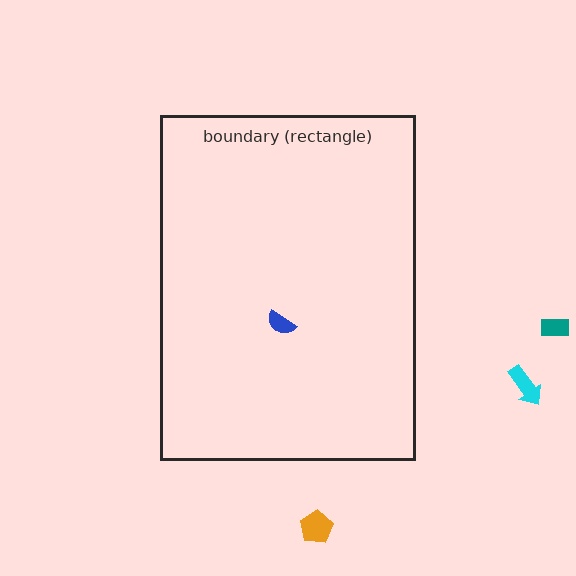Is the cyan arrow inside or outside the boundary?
Outside.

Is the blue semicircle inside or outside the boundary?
Inside.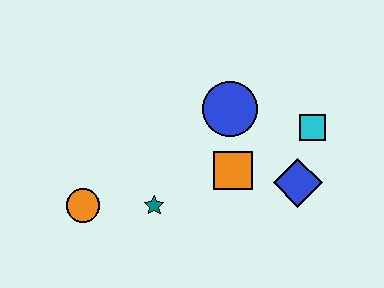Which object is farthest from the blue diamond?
The orange circle is farthest from the blue diamond.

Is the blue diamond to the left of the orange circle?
No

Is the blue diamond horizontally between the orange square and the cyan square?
Yes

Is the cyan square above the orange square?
Yes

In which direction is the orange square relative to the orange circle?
The orange square is to the right of the orange circle.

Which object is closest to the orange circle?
The teal star is closest to the orange circle.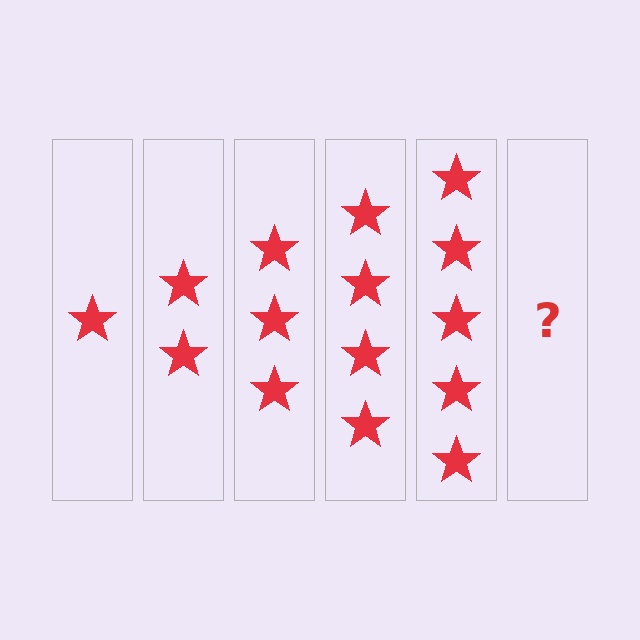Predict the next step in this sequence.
The next step is 6 stars.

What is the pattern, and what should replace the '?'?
The pattern is that each step adds one more star. The '?' should be 6 stars.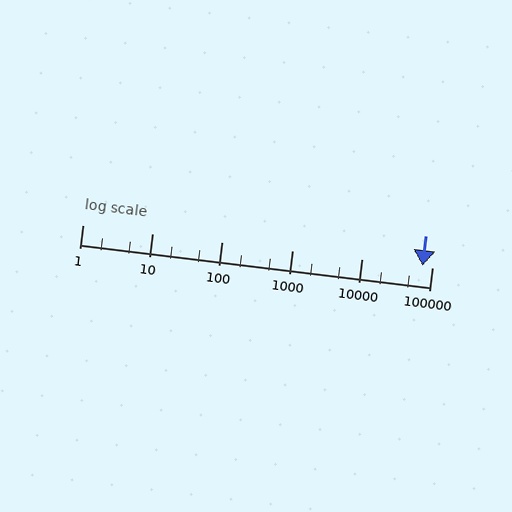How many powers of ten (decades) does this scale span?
The scale spans 5 decades, from 1 to 100000.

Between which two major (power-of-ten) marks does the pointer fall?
The pointer is between 10000 and 100000.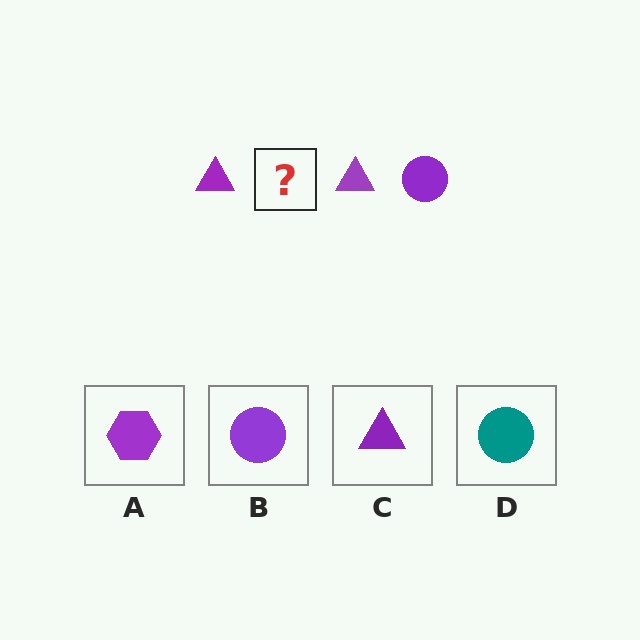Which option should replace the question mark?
Option B.